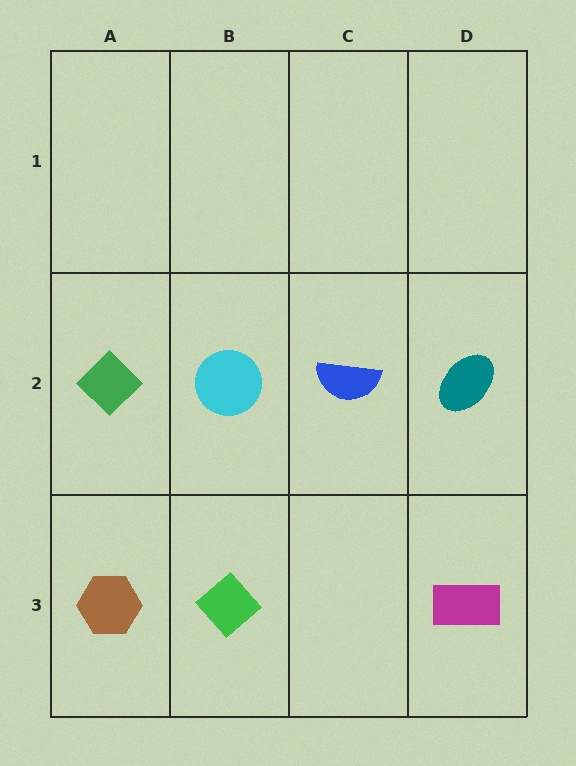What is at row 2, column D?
A teal ellipse.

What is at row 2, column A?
A green diamond.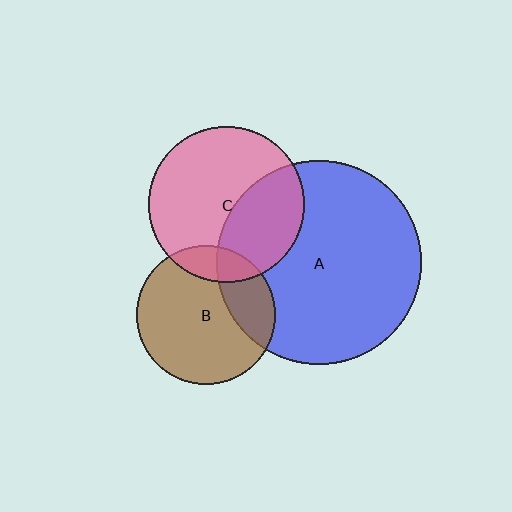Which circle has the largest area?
Circle A (blue).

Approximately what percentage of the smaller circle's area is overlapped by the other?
Approximately 35%.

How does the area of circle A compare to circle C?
Approximately 1.7 times.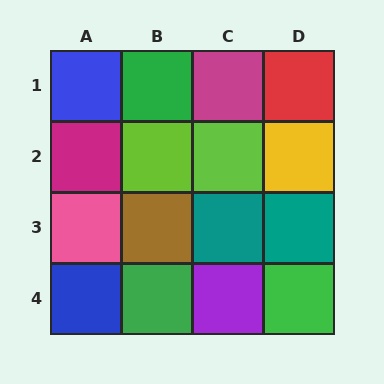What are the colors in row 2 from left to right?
Magenta, lime, lime, yellow.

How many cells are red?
1 cell is red.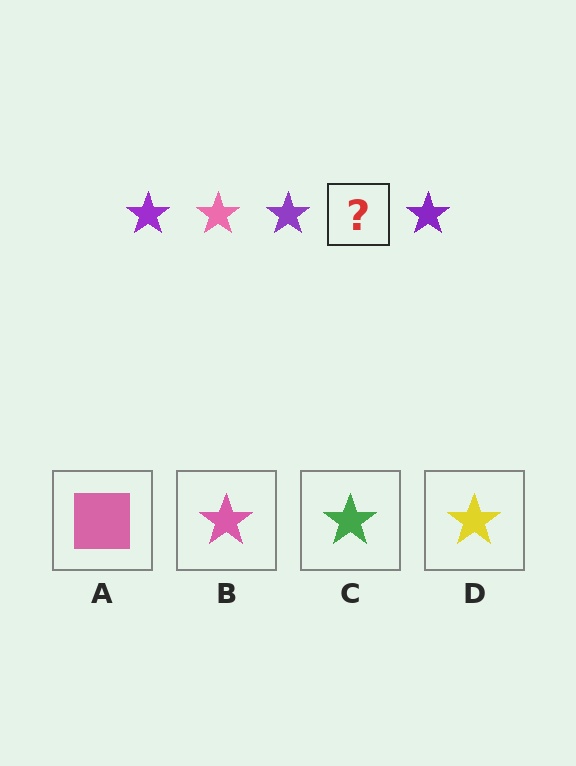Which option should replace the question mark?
Option B.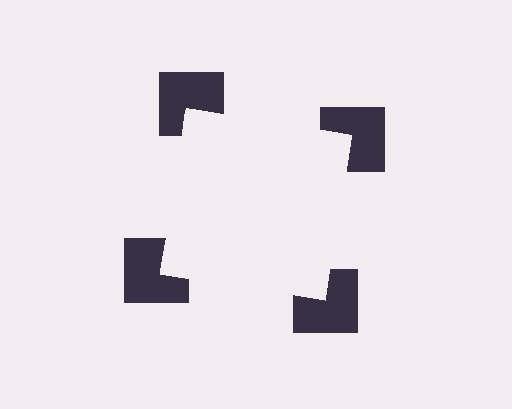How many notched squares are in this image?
There are 4 — one at each vertex of the illusory square.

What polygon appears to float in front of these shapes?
An illusory square — its edges are inferred from the aligned wedge cuts in the notched squares, not physically drawn.